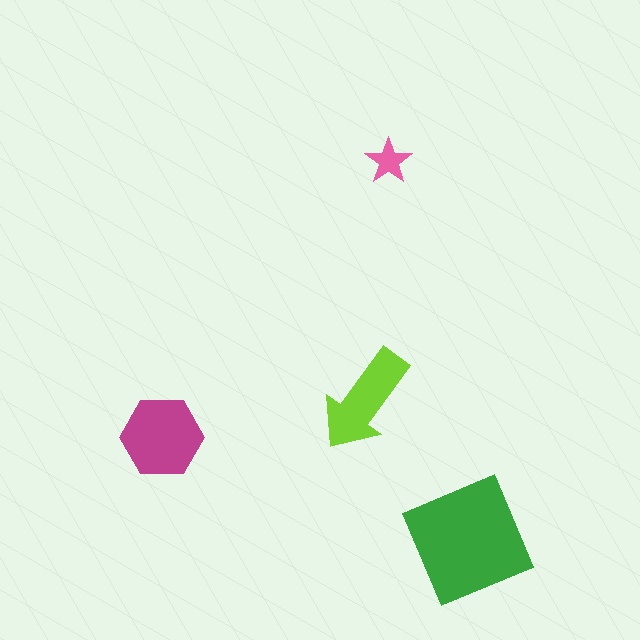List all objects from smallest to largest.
The pink star, the lime arrow, the magenta hexagon, the green square.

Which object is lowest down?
The green square is bottommost.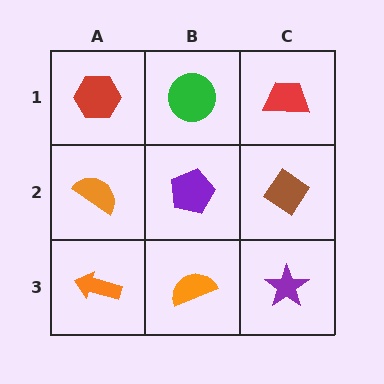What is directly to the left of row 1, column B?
A red hexagon.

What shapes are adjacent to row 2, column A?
A red hexagon (row 1, column A), an orange arrow (row 3, column A), a purple pentagon (row 2, column B).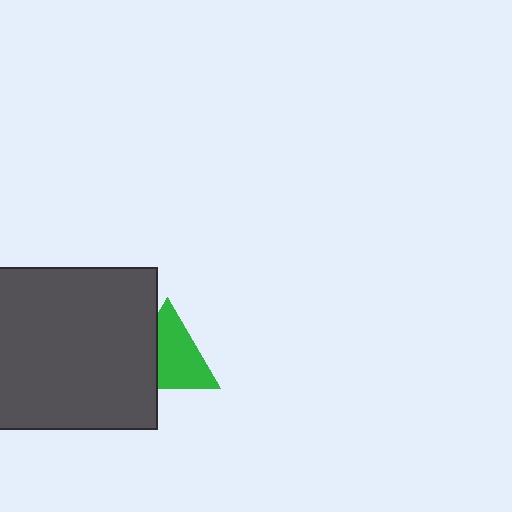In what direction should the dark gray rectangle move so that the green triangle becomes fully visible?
The dark gray rectangle should move left. That is the shortest direction to clear the overlap and leave the green triangle fully visible.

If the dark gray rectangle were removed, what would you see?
You would see the complete green triangle.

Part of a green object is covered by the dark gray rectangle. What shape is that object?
It is a triangle.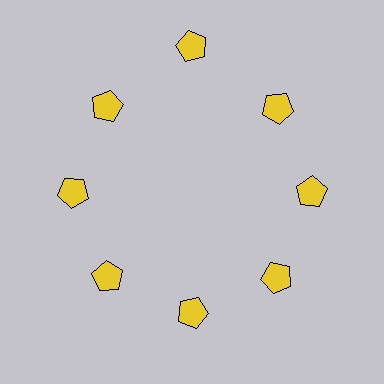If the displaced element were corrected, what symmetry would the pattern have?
It would have 8-fold rotational symmetry — the pattern would map onto itself every 45 degrees.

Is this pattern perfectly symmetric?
No. The 8 yellow pentagons are arranged in a ring, but one element near the 12 o'clock position is pushed outward from the center, breaking the 8-fold rotational symmetry.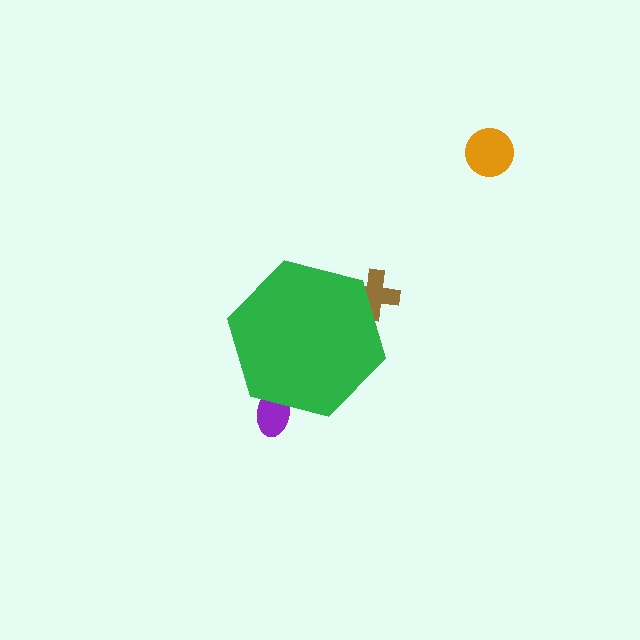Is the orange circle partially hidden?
No, the orange circle is fully visible.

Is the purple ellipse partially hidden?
Yes, the purple ellipse is partially hidden behind the green hexagon.